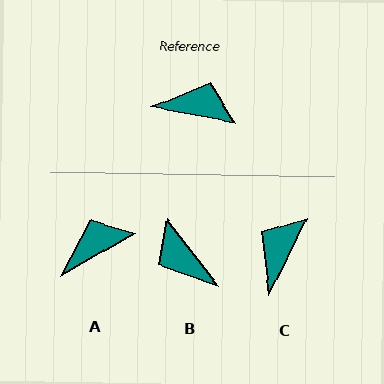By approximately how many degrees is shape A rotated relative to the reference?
Approximately 40 degrees counter-clockwise.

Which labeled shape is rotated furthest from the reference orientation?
B, about 138 degrees away.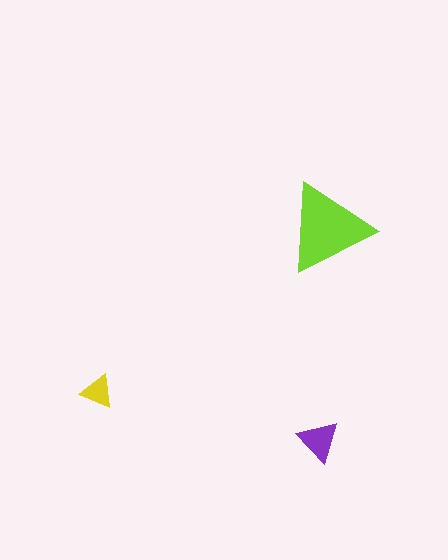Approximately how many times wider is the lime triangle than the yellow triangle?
About 2.5 times wider.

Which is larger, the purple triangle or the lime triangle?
The lime one.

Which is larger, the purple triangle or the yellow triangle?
The purple one.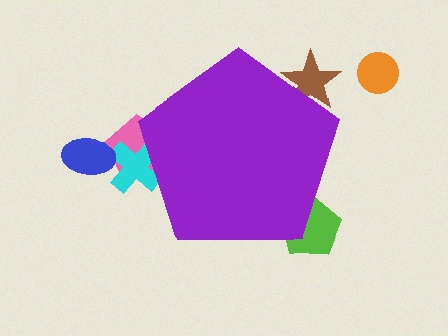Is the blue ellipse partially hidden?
No, the blue ellipse is fully visible.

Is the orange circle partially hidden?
No, the orange circle is fully visible.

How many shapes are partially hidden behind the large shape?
4 shapes are partially hidden.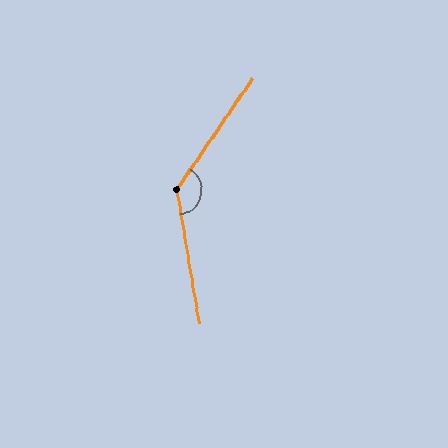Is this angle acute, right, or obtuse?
It is obtuse.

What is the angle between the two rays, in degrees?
Approximately 136 degrees.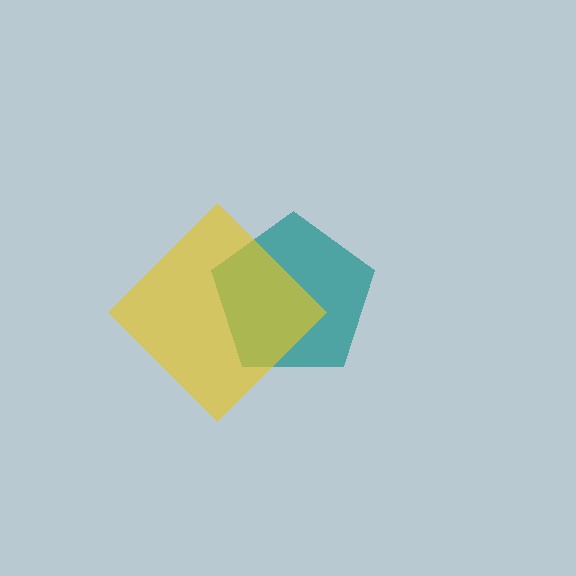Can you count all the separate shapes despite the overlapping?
Yes, there are 2 separate shapes.